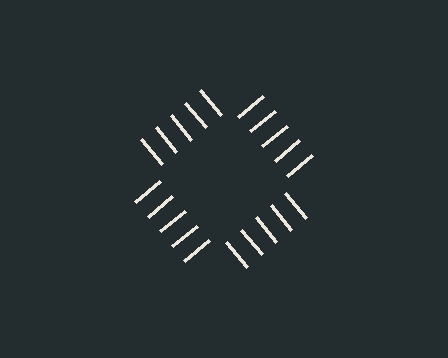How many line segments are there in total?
20 — 5 along each of the 4 edges.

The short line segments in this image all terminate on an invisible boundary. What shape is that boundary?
An illusory square — the line segments terminate on its edges but no continuous stroke is drawn.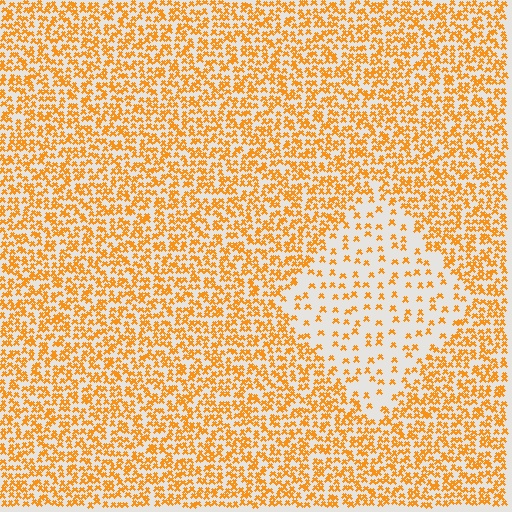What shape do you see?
I see a diamond.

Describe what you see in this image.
The image contains small orange elements arranged at two different densities. A diamond-shaped region is visible where the elements are less densely packed than the surrounding area.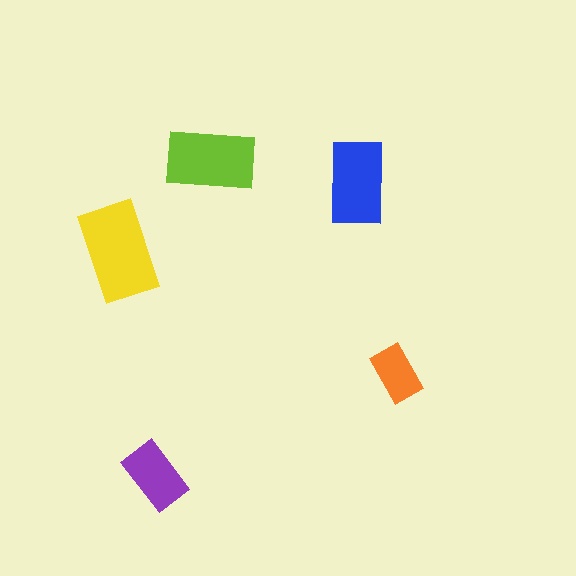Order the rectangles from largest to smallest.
the yellow one, the lime one, the blue one, the purple one, the orange one.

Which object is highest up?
The lime rectangle is topmost.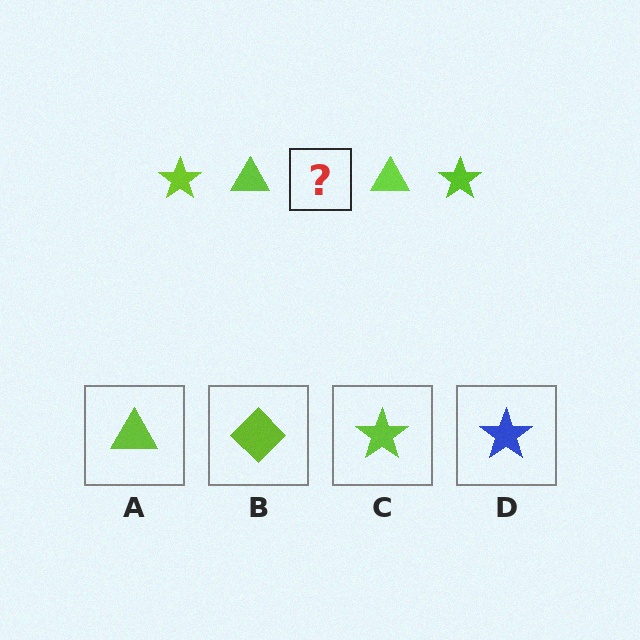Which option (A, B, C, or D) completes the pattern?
C.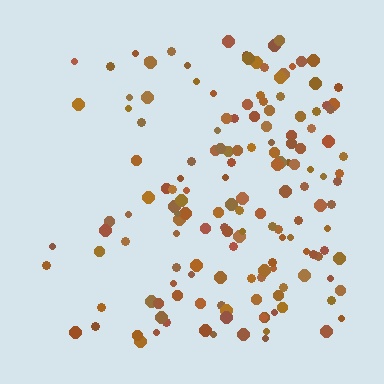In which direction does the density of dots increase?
From left to right, with the right side densest.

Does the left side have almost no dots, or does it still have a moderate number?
Still a moderate number, just noticeably fewer than the right.